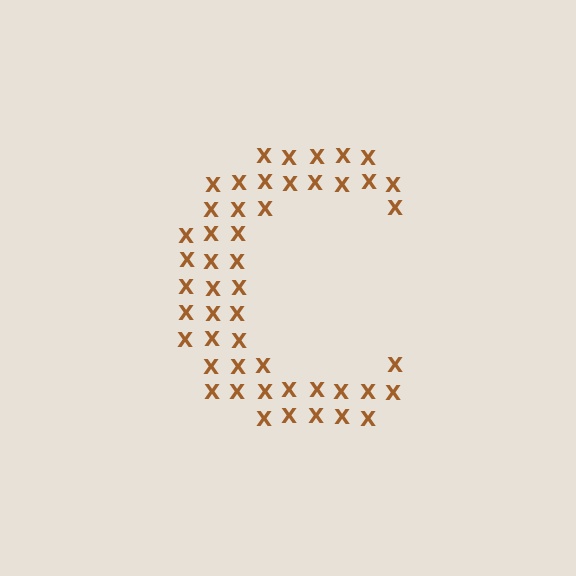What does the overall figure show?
The overall figure shows the letter C.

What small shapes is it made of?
It is made of small letter X's.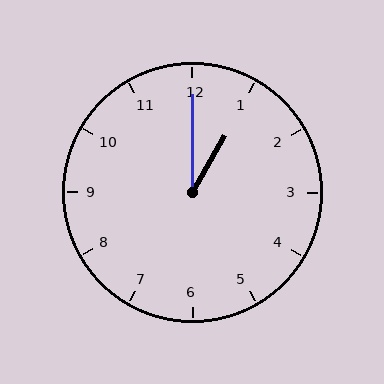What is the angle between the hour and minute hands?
Approximately 30 degrees.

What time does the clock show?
1:00.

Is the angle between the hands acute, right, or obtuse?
It is acute.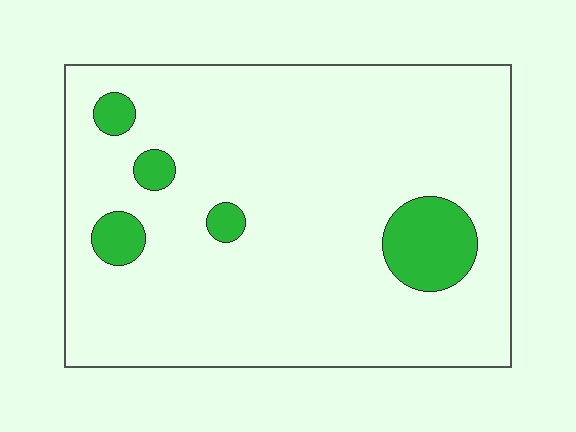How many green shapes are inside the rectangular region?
5.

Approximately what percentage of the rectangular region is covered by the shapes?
Approximately 10%.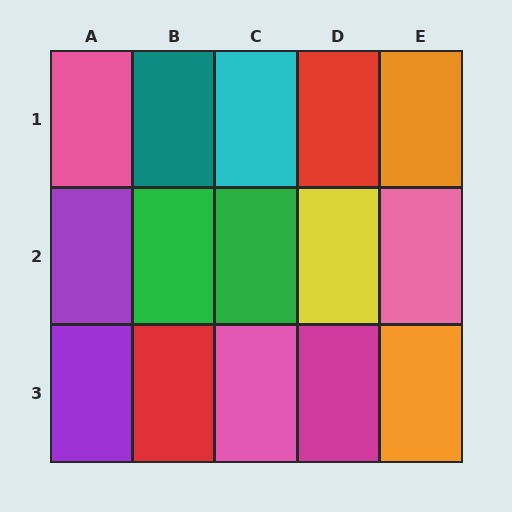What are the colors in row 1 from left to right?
Pink, teal, cyan, red, orange.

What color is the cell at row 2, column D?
Yellow.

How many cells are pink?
3 cells are pink.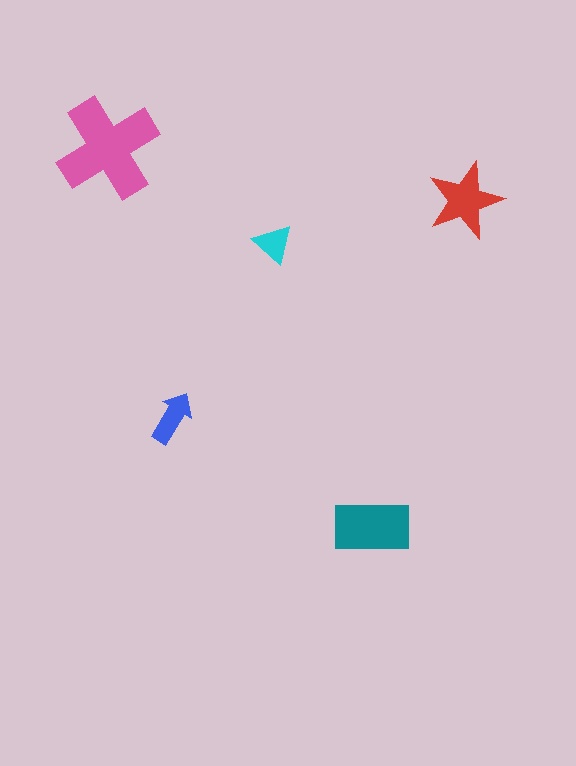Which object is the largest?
The pink cross.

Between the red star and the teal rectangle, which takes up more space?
The teal rectangle.